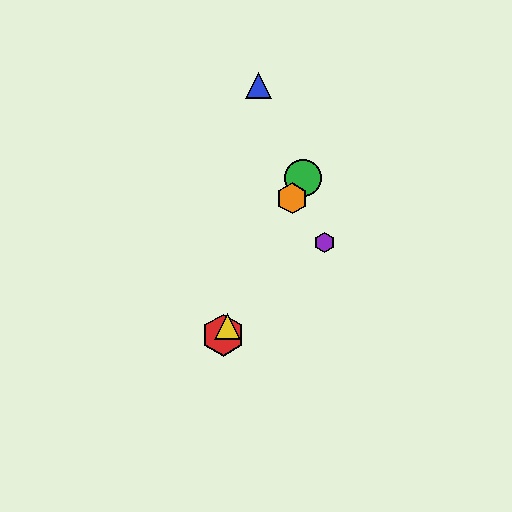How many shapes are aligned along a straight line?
4 shapes (the red hexagon, the green circle, the yellow triangle, the orange hexagon) are aligned along a straight line.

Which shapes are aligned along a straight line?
The red hexagon, the green circle, the yellow triangle, the orange hexagon are aligned along a straight line.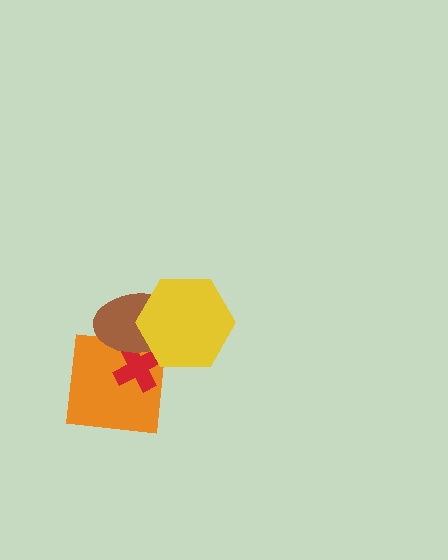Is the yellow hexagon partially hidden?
No, no other shape covers it.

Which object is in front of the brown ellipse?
The yellow hexagon is in front of the brown ellipse.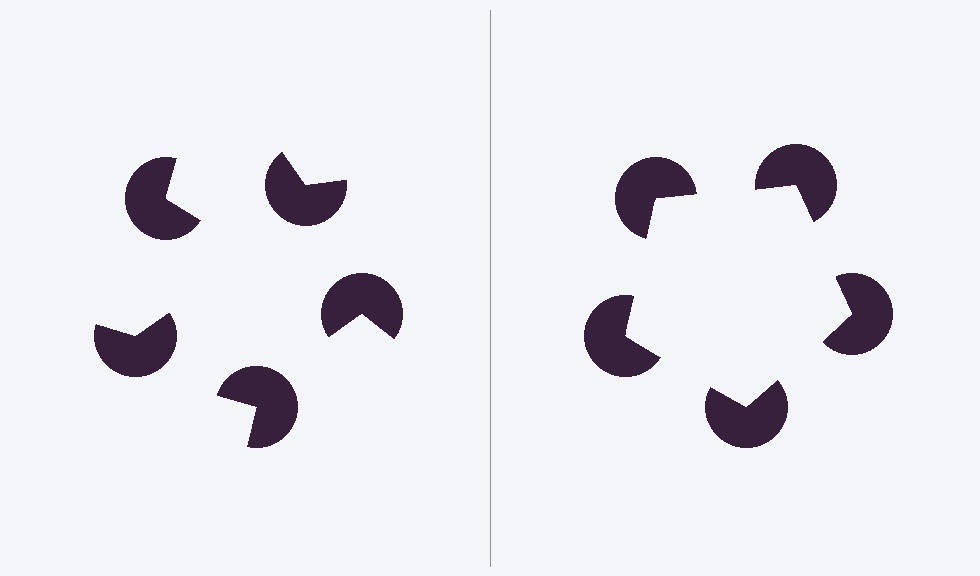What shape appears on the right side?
An illusory pentagon.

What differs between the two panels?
The pac-man discs are positioned identically on both sides; only the wedge orientations differ. On the right they align to a pentagon; on the left they are misaligned.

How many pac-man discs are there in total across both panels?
10 — 5 on each side.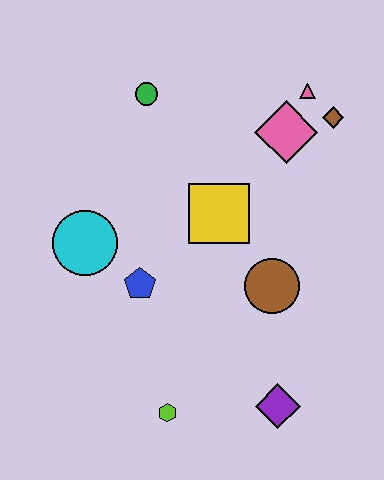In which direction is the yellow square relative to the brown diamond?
The yellow square is to the left of the brown diamond.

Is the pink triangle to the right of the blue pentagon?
Yes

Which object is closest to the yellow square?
The brown circle is closest to the yellow square.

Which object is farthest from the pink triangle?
The lime hexagon is farthest from the pink triangle.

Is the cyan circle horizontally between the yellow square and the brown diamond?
No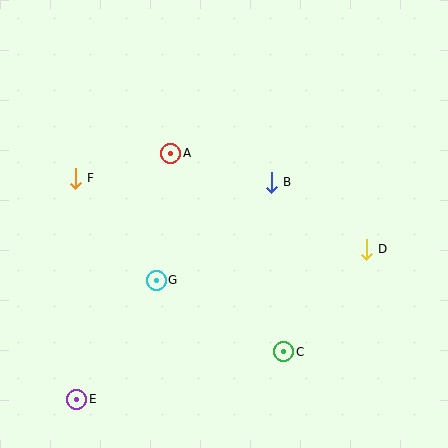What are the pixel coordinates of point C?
Point C is at (284, 352).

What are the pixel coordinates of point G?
Point G is at (156, 280).